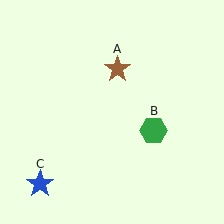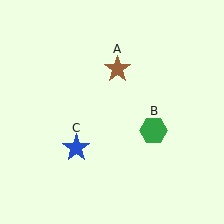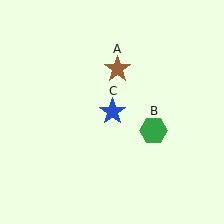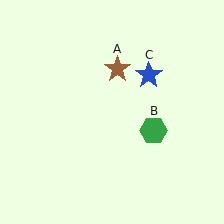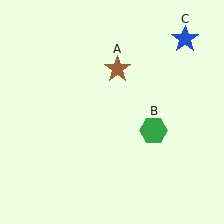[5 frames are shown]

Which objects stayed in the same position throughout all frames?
Brown star (object A) and green hexagon (object B) remained stationary.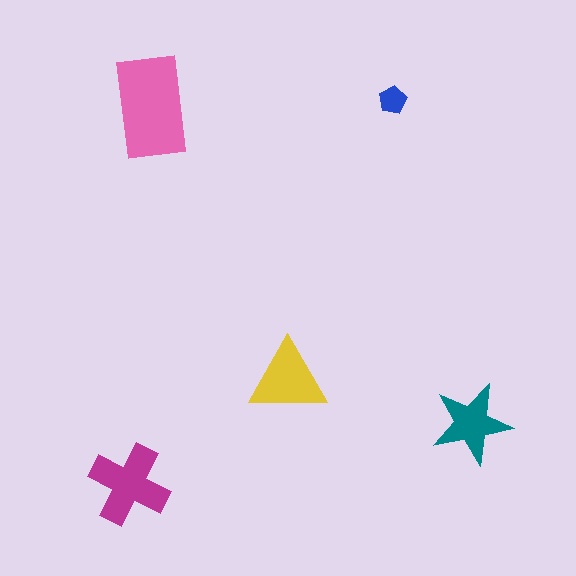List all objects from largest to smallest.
The pink rectangle, the magenta cross, the yellow triangle, the teal star, the blue pentagon.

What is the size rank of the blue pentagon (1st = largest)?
5th.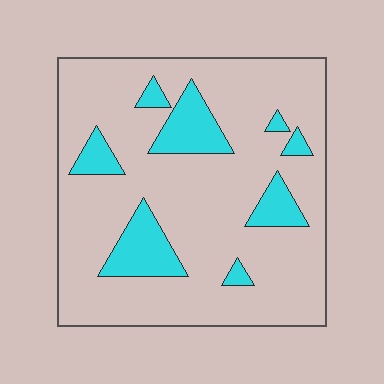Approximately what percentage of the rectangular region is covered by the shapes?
Approximately 15%.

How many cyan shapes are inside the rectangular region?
8.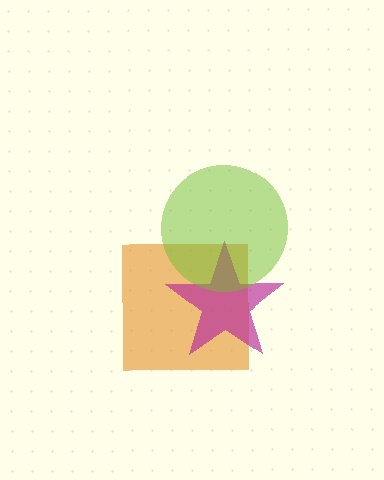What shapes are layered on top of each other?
The layered shapes are: an orange square, a magenta star, a lime circle.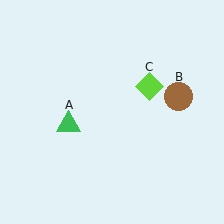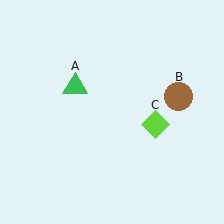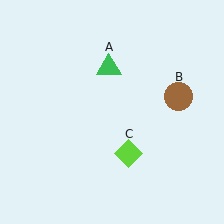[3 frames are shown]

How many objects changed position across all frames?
2 objects changed position: green triangle (object A), lime diamond (object C).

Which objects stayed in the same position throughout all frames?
Brown circle (object B) remained stationary.